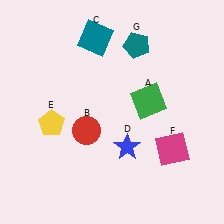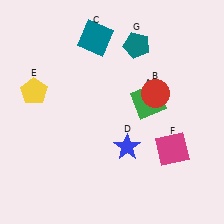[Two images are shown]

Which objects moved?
The objects that moved are: the red circle (B), the yellow pentagon (E).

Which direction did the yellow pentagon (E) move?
The yellow pentagon (E) moved up.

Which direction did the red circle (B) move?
The red circle (B) moved right.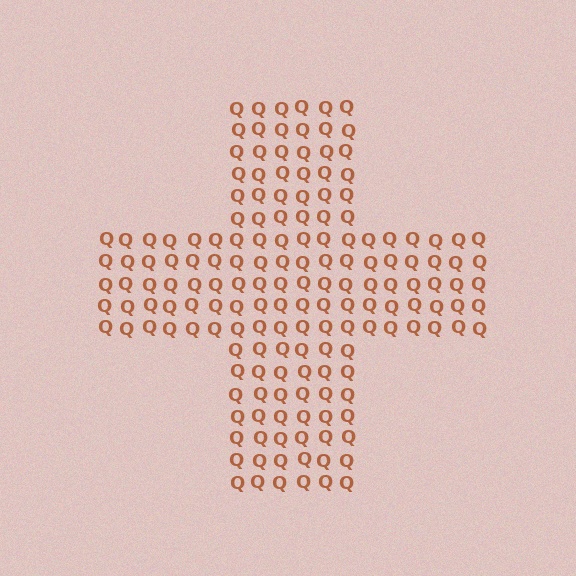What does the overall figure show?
The overall figure shows a cross.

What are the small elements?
The small elements are letter Q's.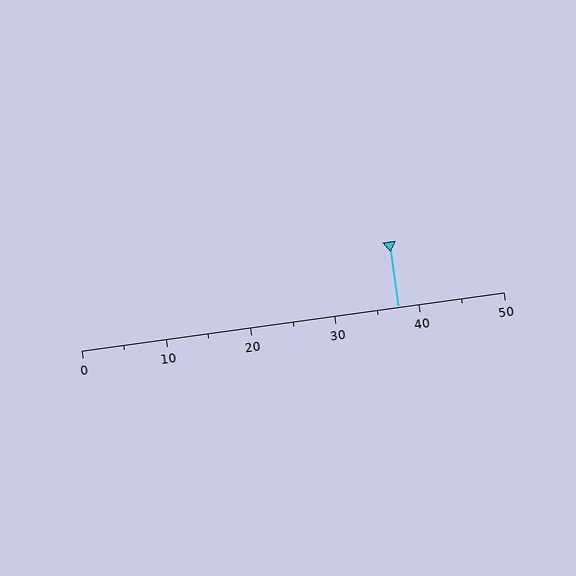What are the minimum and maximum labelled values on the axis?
The axis runs from 0 to 50.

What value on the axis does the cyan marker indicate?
The marker indicates approximately 37.5.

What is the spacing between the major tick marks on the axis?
The major ticks are spaced 10 apart.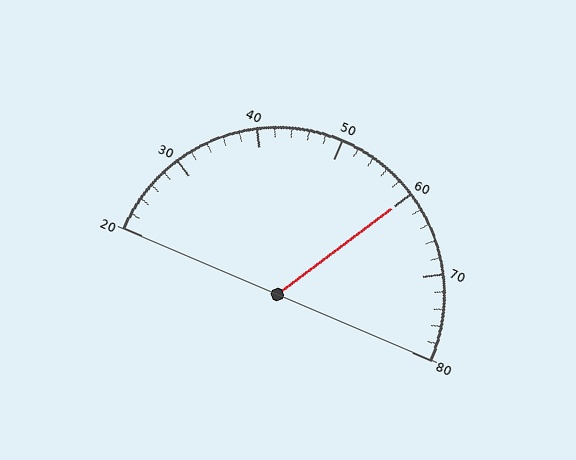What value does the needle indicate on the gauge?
The needle indicates approximately 60.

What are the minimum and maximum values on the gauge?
The gauge ranges from 20 to 80.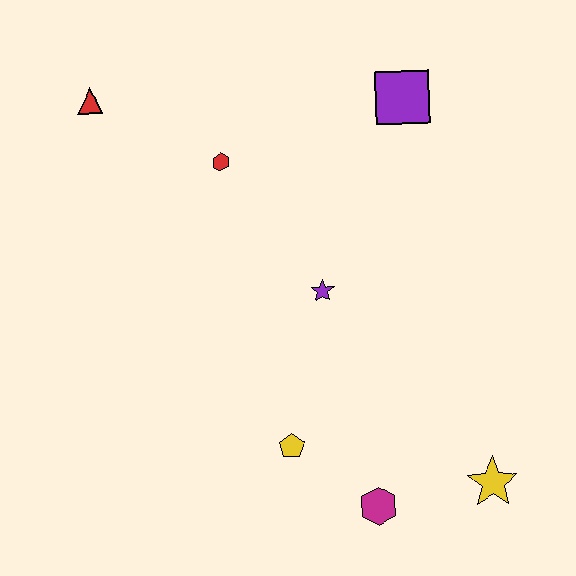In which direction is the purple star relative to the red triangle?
The purple star is to the right of the red triangle.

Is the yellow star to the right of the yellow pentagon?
Yes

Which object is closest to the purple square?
The red hexagon is closest to the purple square.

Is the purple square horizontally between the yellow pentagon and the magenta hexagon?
No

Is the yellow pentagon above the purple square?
No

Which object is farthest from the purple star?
The red triangle is farthest from the purple star.